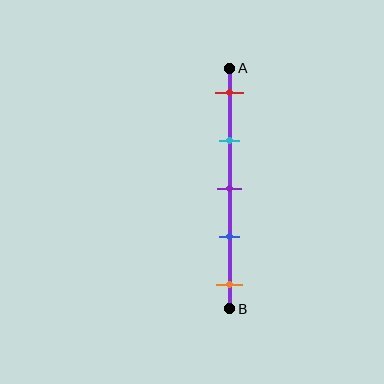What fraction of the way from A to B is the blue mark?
The blue mark is approximately 70% (0.7) of the way from A to B.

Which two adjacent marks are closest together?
The purple and blue marks are the closest adjacent pair.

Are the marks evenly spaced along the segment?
Yes, the marks are approximately evenly spaced.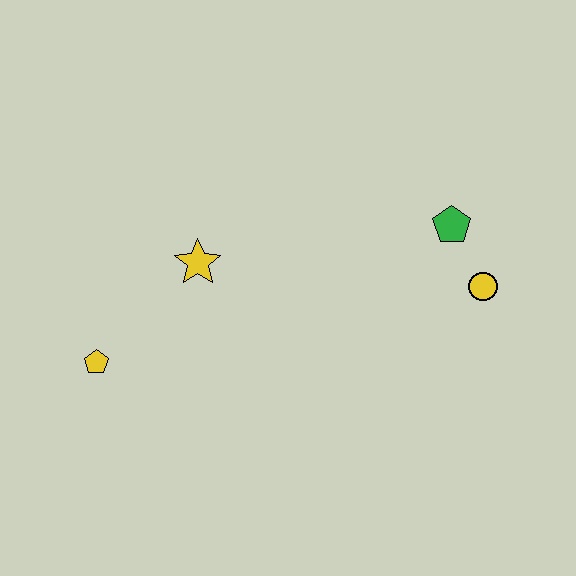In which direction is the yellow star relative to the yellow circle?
The yellow star is to the left of the yellow circle.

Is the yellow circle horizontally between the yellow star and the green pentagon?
No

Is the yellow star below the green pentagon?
Yes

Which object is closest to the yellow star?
The yellow pentagon is closest to the yellow star.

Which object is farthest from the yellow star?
The yellow circle is farthest from the yellow star.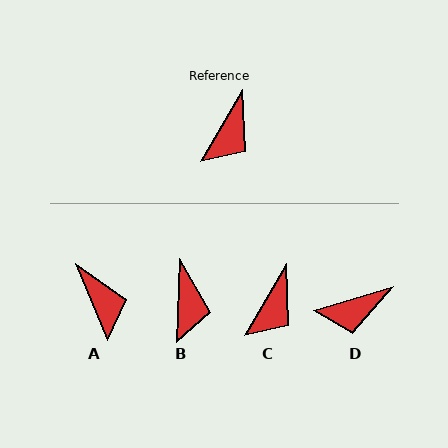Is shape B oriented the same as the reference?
No, it is off by about 28 degrees.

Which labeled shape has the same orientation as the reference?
C.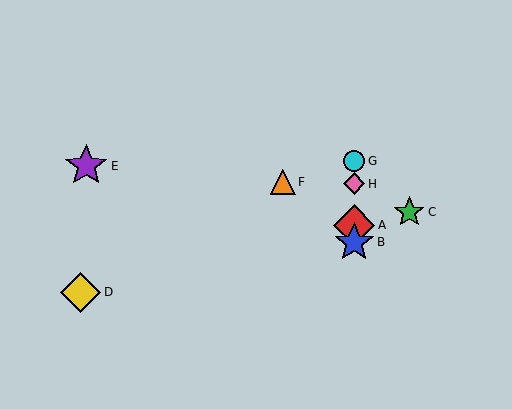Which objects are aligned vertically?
Objects A, B, G, H are aligned vertically.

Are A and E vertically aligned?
No, A is at x≈354 and E is at x≈86.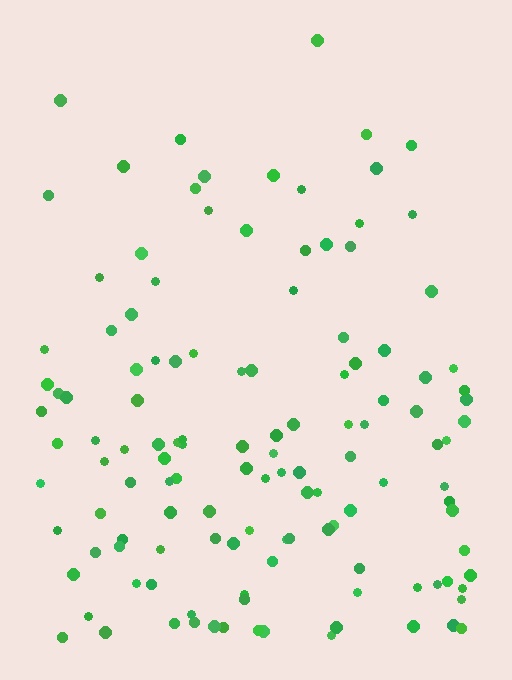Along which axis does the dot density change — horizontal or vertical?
Vertical.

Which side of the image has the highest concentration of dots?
The bottom.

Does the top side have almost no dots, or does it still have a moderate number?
Still a moderate number, just noticeably fewer than the bottom.